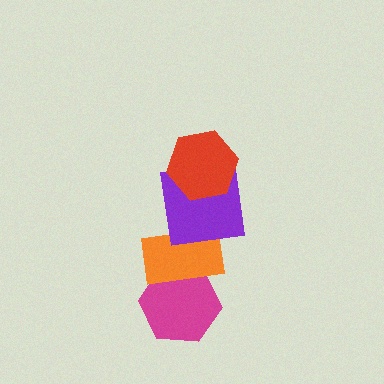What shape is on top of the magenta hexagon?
The orange rectangle is on top of the magenta hexagon.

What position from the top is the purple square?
The purple square is 2nd from the top.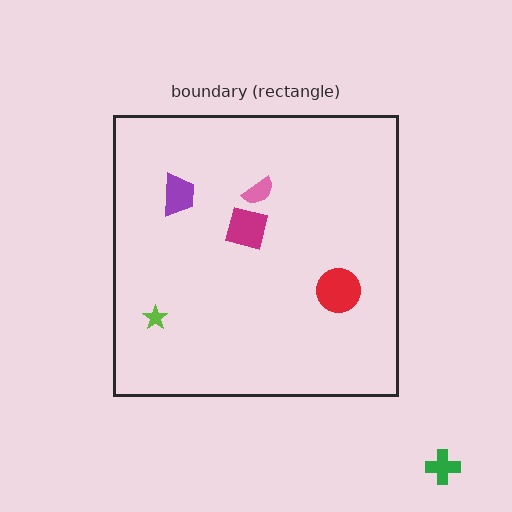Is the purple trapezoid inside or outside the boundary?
Inside.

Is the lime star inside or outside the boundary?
Inside.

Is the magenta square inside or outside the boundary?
Inside.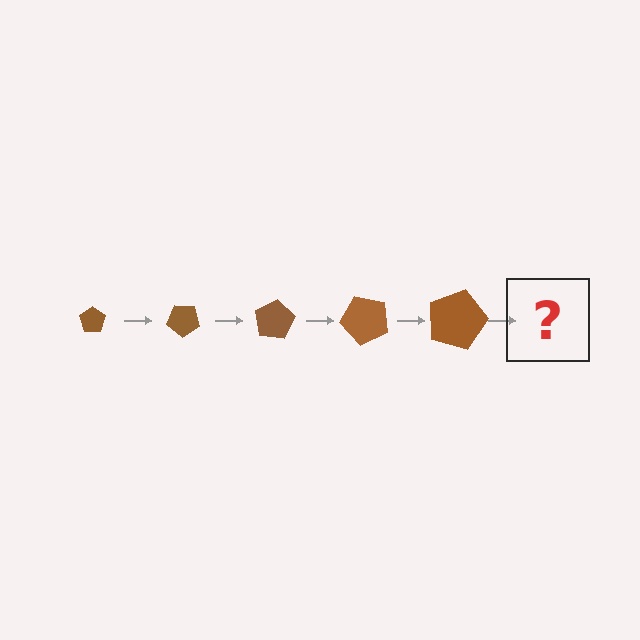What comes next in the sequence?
The next element should be a pentagon, larger than the previous one and rotated 200 degrees from the start.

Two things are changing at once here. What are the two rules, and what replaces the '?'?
The two rules are that the pentagon grows larger each step and it rotates 40 degrees each step. The '?' should be a pentagon, larger than the previous one and rotated 200 degrees from the start.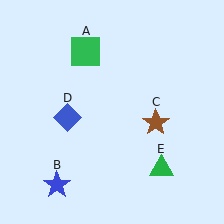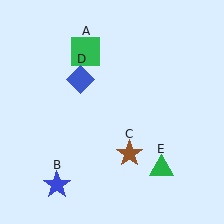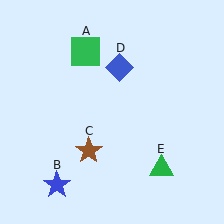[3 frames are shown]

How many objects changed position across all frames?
2 objects changed position: brown star (object C), blue diamond (object D).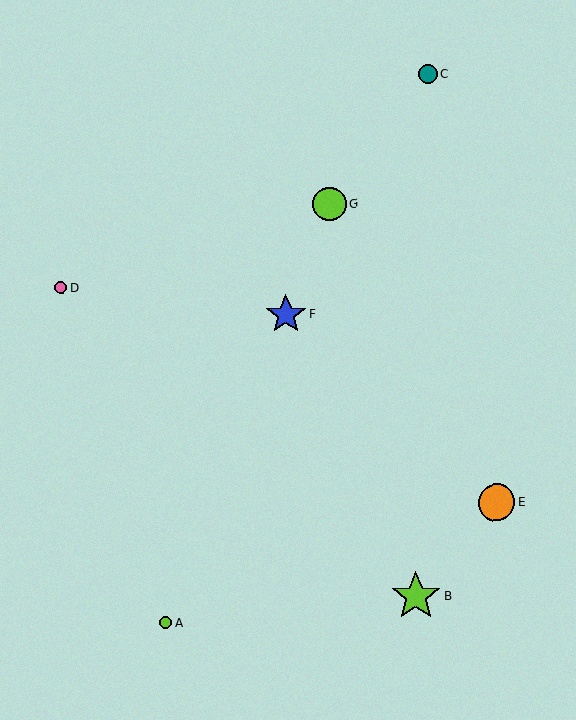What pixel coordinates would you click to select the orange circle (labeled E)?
Click at (497, 503) to select the orange circle E.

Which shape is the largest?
The lime star (labeled B) is the largest.